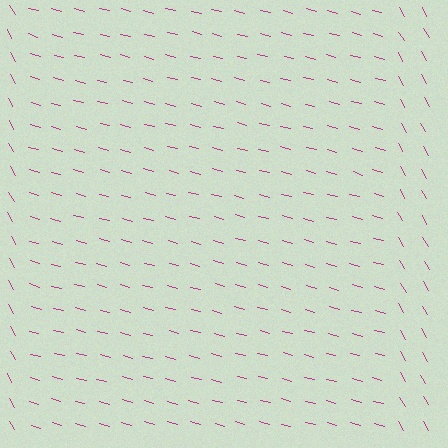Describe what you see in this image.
The image is filled with small magenta line segments. A rectangle region in the image has lines oriented differently from the surrounding lines, creating a visible texture boundary.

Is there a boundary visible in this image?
Yes, there is a texture boundary formed by a change in line orientation.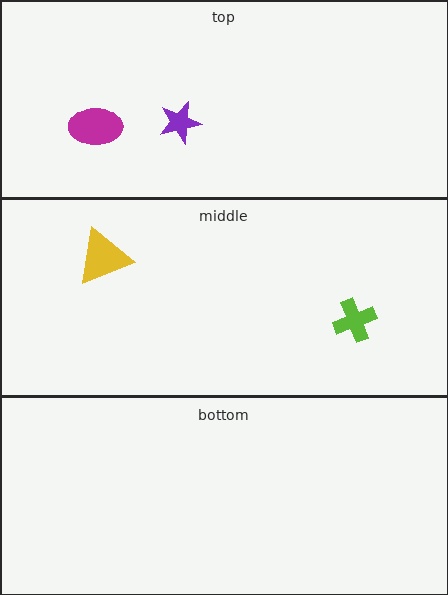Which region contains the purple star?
The top region.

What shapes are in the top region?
The magenta ellipse, the purple star.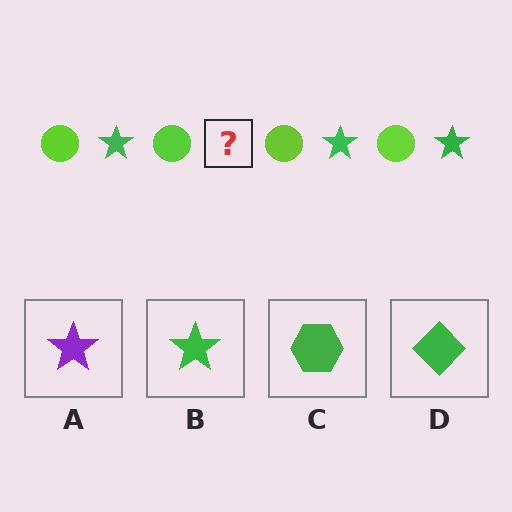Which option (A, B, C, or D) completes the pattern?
B.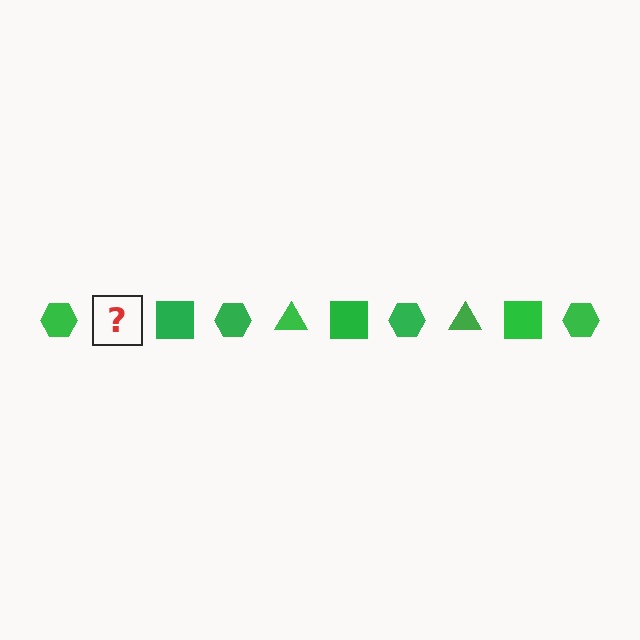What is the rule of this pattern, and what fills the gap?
The rule is that the pattern cycles through hexagon, triangle, square shapes in green. The gap should be filled with a green triangle.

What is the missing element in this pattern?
The missing element is a green triangle.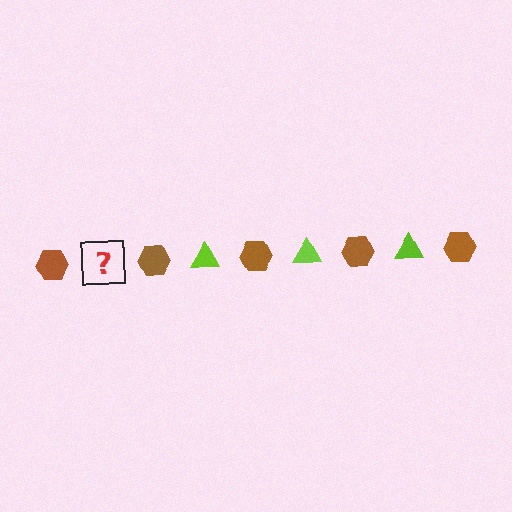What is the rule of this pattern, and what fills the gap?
The rule is that the pattern alternates between brown hexagon and lime triangle. The gap should be filled with a lime triangle.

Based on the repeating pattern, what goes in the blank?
The blank should be a lime triangle.